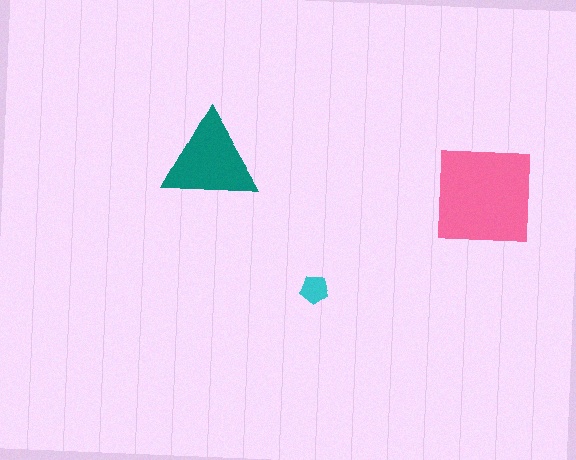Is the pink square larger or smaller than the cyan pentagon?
Larger.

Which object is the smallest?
The cyan pentagon.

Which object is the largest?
The pink square.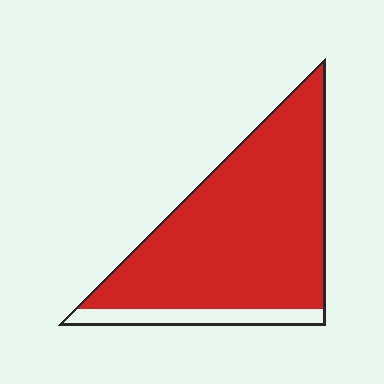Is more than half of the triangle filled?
Yes.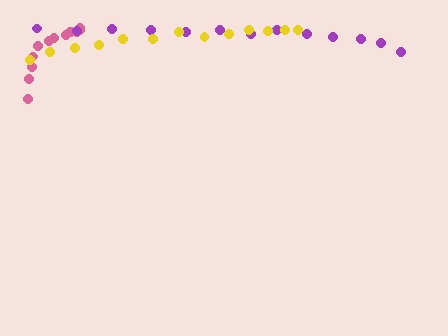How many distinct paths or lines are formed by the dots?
There are 3 distinct paths.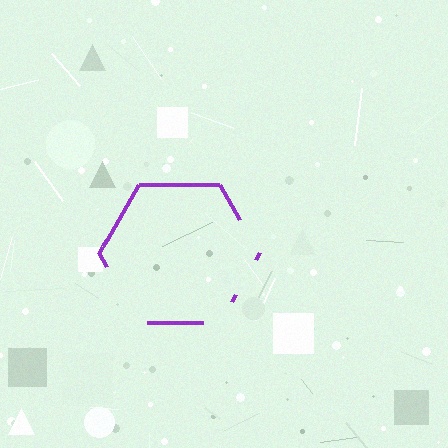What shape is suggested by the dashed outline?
The dashed outline suggests a hexagon.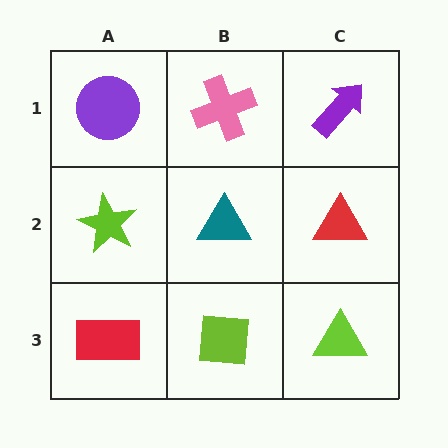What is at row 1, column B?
A pink cross.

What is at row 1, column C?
A purple arrow.